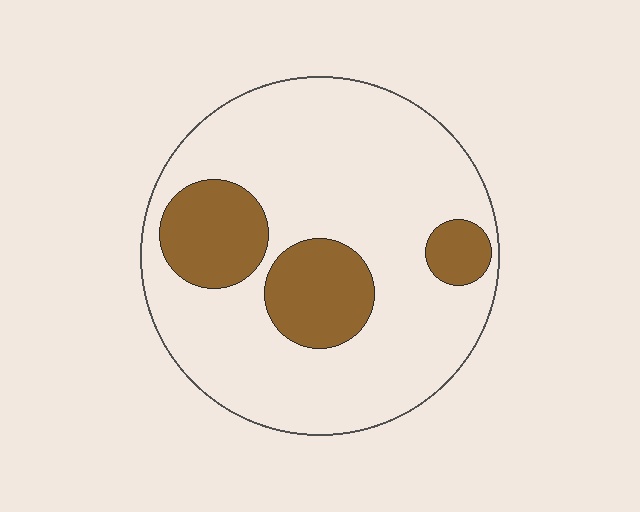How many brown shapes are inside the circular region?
3.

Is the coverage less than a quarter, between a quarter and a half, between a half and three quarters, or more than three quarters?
Less than a quarter.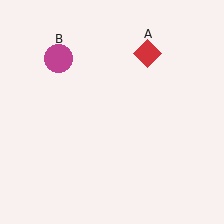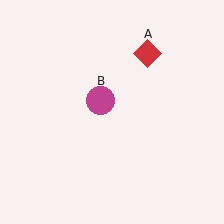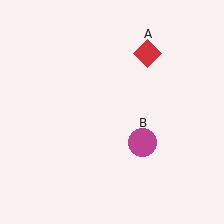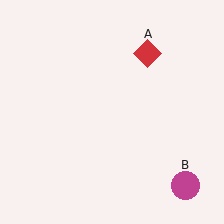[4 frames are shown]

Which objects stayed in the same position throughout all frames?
Red diamond (object A) remained stationary.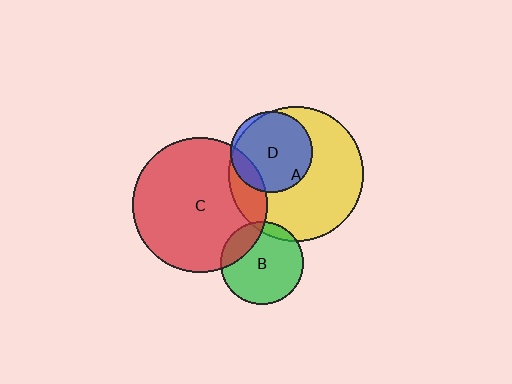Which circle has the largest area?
Circle A (yellow).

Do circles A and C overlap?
Yes.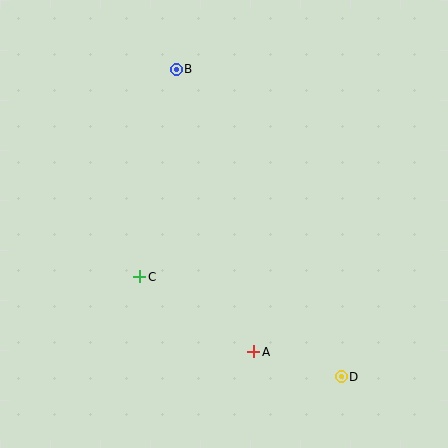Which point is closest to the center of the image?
Point C at (140, 277) is closest to the center.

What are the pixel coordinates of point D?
Point D is at (341, 377).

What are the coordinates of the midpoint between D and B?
The midpoint between D and B is at (259, 223).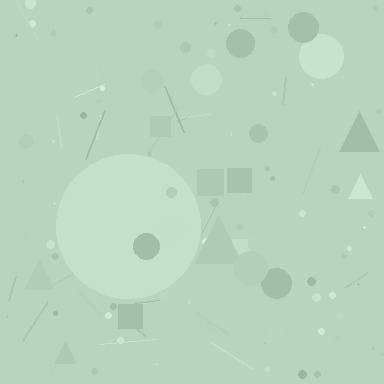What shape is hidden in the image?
A circle is hidden in the image.